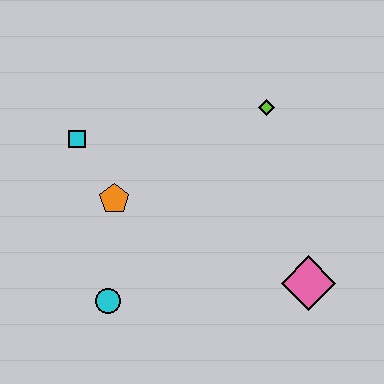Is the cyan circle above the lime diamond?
No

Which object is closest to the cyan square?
The orange pentagon is closest to the cyan square.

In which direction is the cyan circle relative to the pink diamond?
The cyan circle is to the left of the pink diamond.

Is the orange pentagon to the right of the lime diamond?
No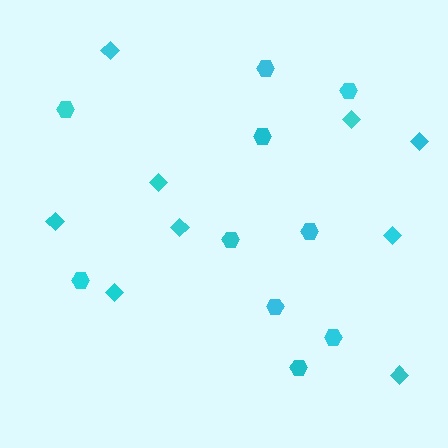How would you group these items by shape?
There are 2 groups: one group of diamonds (9) and one group of hexagons (10).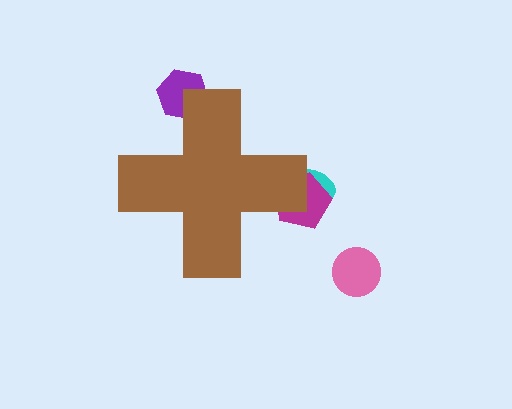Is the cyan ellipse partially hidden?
Yes, the cyan ellipse is partially hidden behind the brown cross.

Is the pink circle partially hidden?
No, the pink circle is fully visible.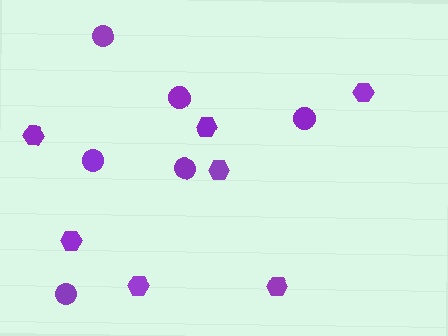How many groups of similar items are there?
There are 2 groups: one group of circles (6) and one group of hexagons (7).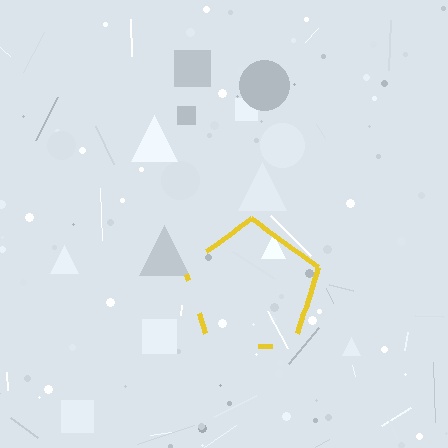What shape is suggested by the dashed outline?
The dashed outline suggests a pentagon.